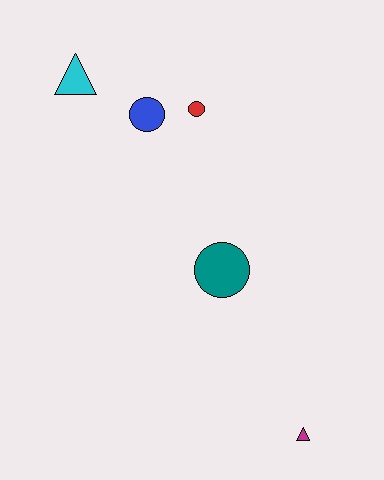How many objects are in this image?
There are 5 objects.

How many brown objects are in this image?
There are no brown objects.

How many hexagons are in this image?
There are no hexagons.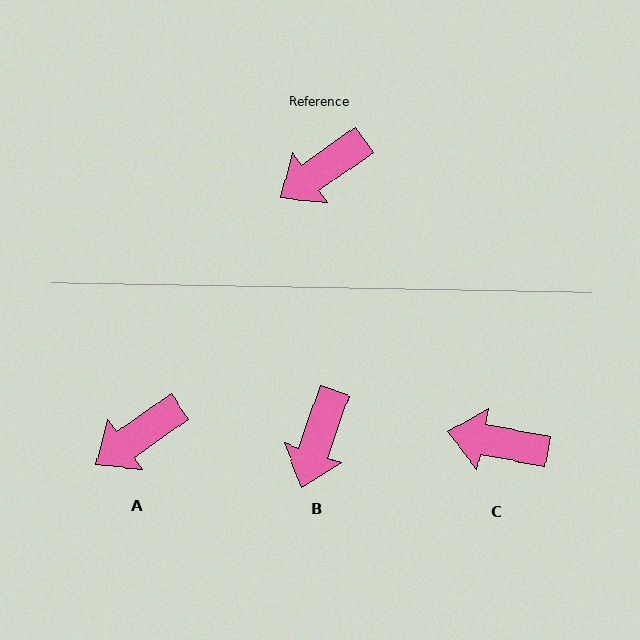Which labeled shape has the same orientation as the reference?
A.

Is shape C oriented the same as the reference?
No, it is off by about 46 degrees.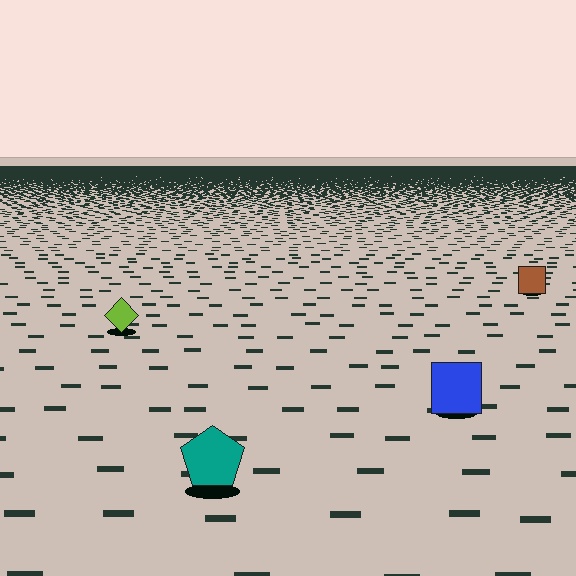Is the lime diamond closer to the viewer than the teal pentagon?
No. The teal pentagon is closer — you can tell from the texture gradient: the ground texture is coarser near it.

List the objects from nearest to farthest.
From nearest to farthest: the teal pentagon, the blue square, the lime diamond, the brown square.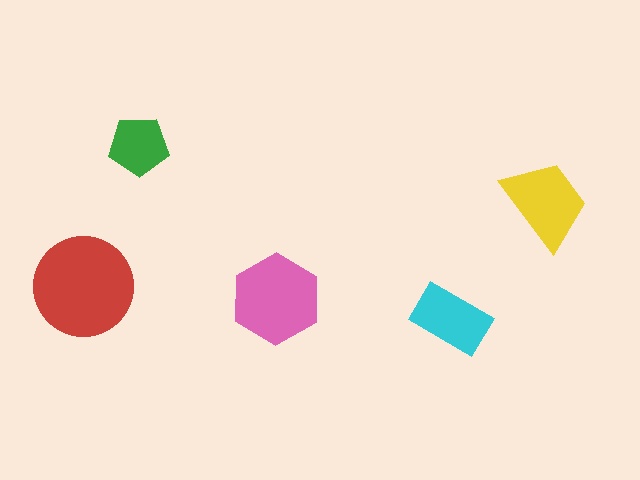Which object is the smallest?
The green pentagon.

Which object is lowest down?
The cyan rectangle is bottommost.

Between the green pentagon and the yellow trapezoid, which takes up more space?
The yellow trapezoid.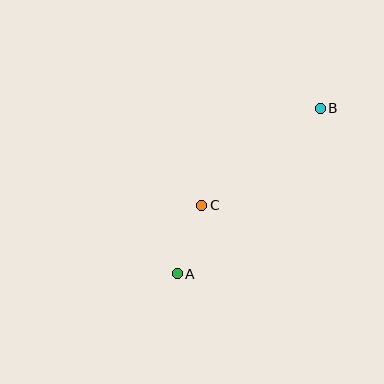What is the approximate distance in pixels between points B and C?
The distance between B and C is approximately 153 pixels.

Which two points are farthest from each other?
Points A and B are farthest from each other.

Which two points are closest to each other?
Points A and C are closest to each other.